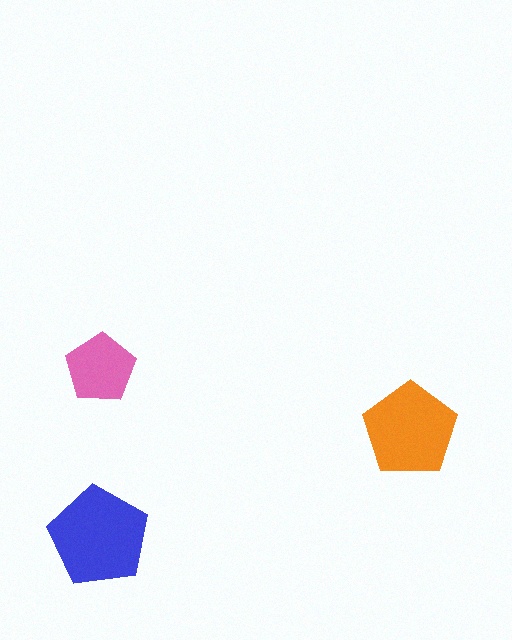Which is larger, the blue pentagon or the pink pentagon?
The blue one.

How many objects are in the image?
There are 3 objects in the image.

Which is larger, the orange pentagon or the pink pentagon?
The orange one.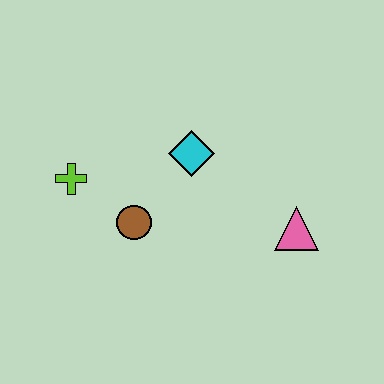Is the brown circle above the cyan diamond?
No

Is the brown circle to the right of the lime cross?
Yes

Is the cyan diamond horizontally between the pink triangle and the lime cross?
Yes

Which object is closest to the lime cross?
The brown circle is closest to the lime cross.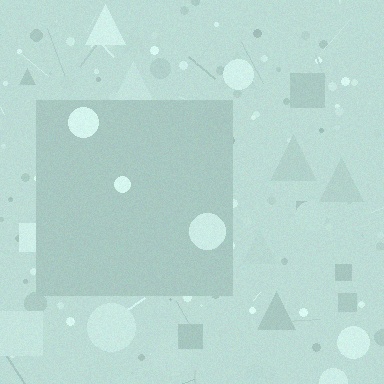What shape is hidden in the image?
A square is hidden in the image.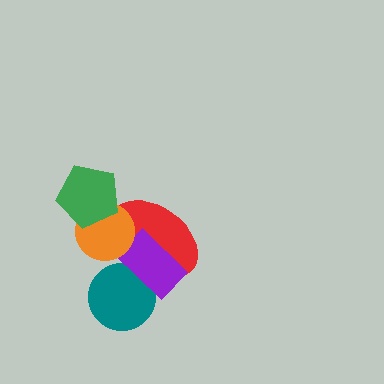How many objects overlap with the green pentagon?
1 object overlaps with the green pentagon.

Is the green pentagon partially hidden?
No, no other shape covers it.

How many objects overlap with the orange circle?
2 objects overlap with the orange circle.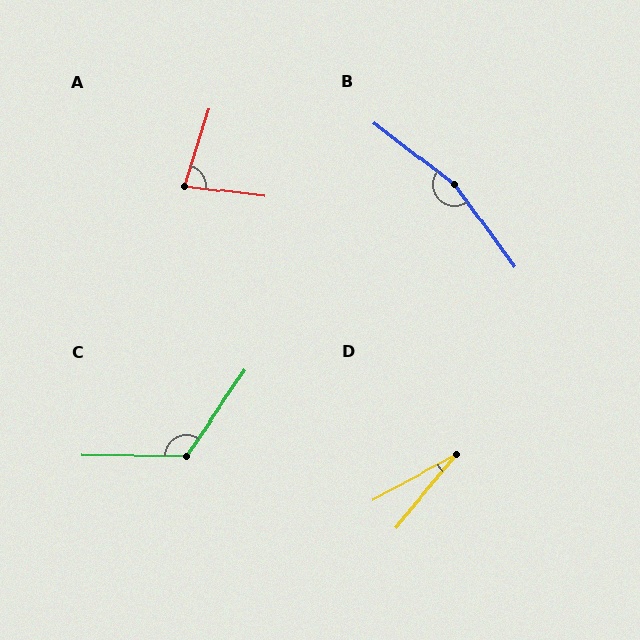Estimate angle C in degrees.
Approximately 125 degrees.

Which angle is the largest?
B, at approximately 164 degrees.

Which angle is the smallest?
D, at approximately 22 degrees.